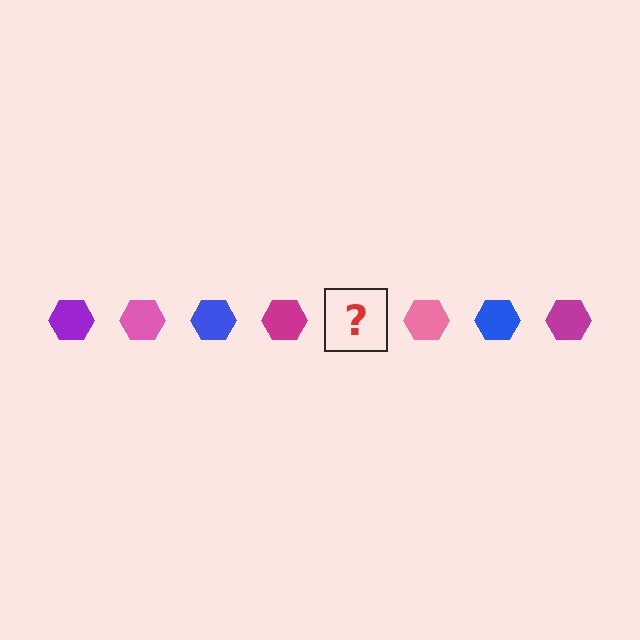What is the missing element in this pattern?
The missing element is a purple hexagon.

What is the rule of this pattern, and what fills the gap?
The rule is that the pattern cycles through purple, pink, blue, magenta hexagons. The gap should be filled with a purple hexagon.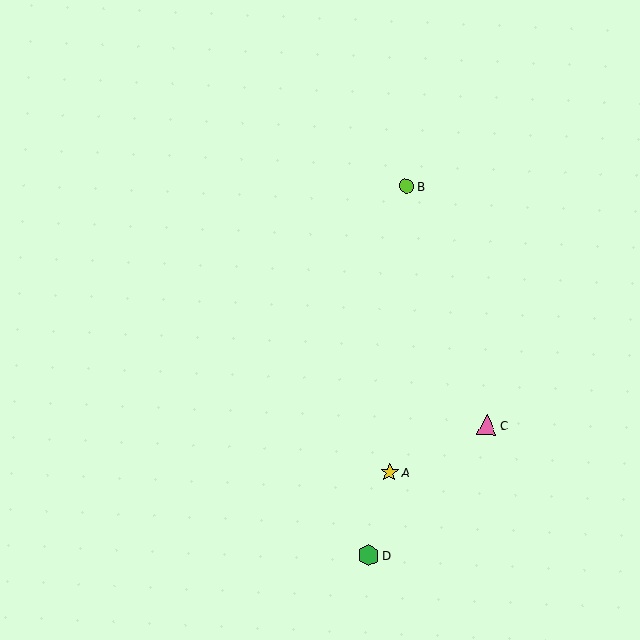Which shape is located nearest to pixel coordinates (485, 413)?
The pink triangle (labeled C) at (487, 425) is nearest to that location.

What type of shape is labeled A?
Shape A is a yellow star.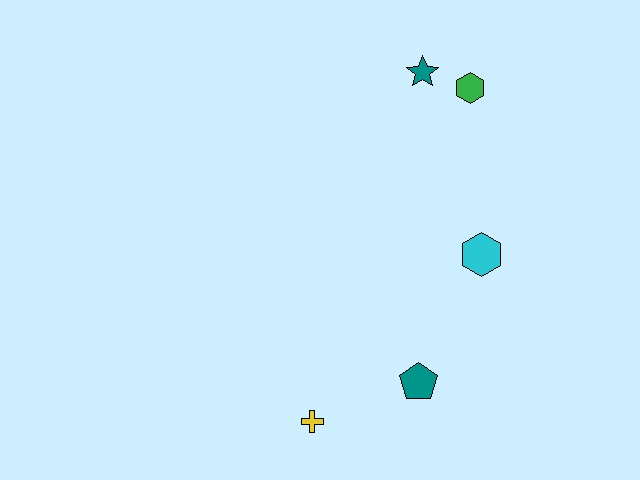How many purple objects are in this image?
There are no purple objects.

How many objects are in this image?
There are 5 objects.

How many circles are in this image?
There are no circles.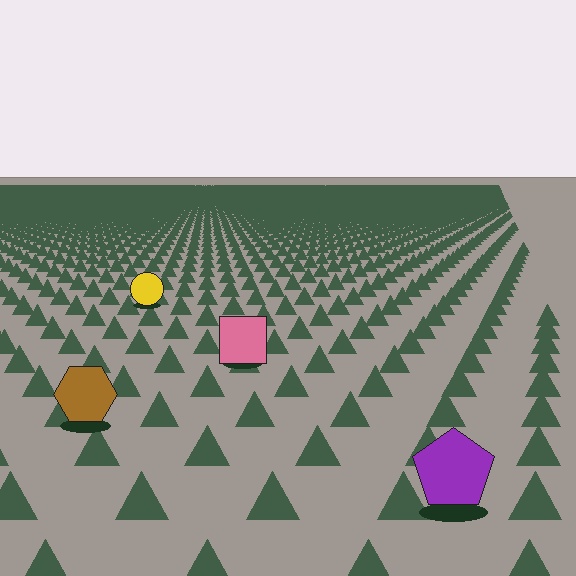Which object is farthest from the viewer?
The yellow circle is farthest from the viewer. It appears smaller and the ground texture around it is denser.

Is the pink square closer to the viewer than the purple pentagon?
No. The purple pentagon is closer — you can tell from the texture gradient: the ground texture is coarser near it.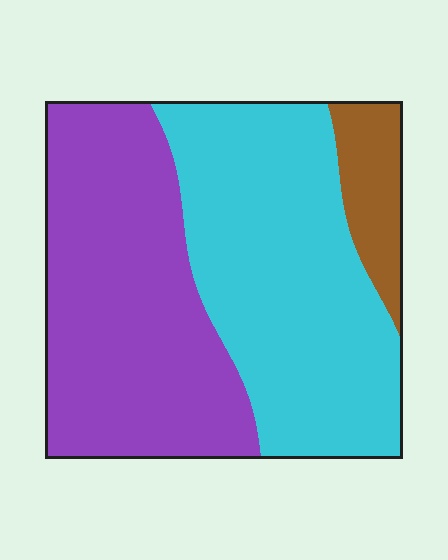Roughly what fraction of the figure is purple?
Purple takes up between a quarter and a half of the figure.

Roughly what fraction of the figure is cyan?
Cyan covers 46% of the figure.